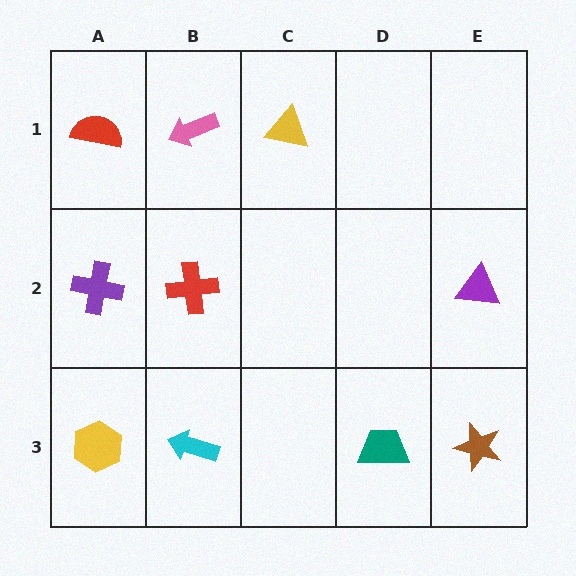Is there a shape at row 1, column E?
No, that cell is empty.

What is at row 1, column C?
A yellow triangle.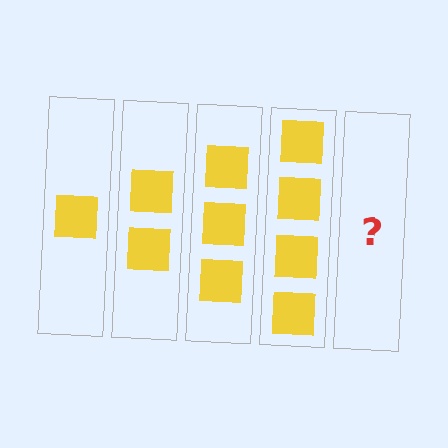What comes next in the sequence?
The next element should be 5 squares.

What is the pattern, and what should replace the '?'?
The pattern is that each step adds one more square. The '?' should be 5 squares.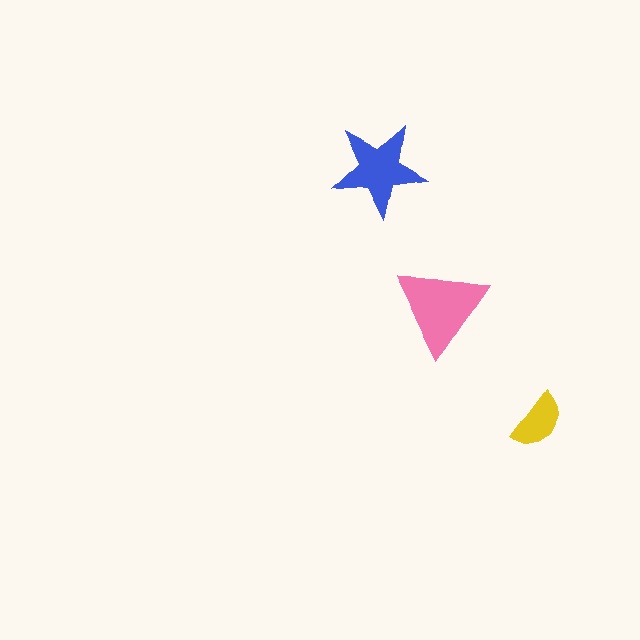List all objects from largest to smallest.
The pink triangle, the blue star, the yellow semicircle.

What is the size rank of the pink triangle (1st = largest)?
1st.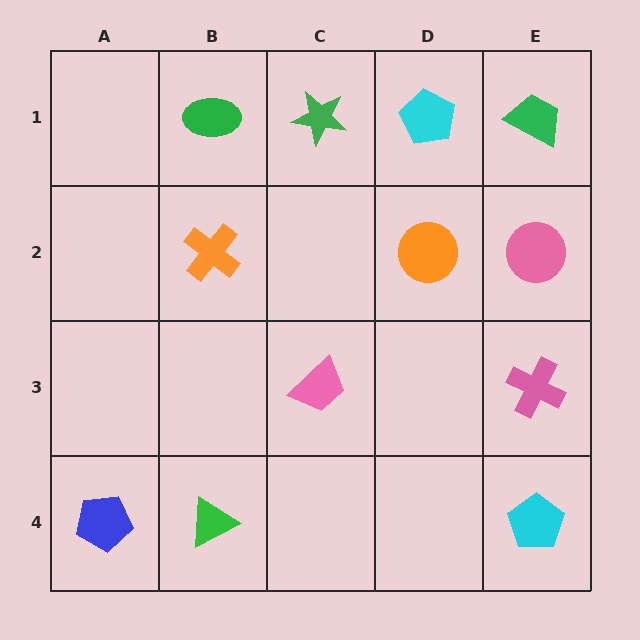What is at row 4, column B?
A green triangle.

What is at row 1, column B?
A green ellipse.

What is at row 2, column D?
An orange circle.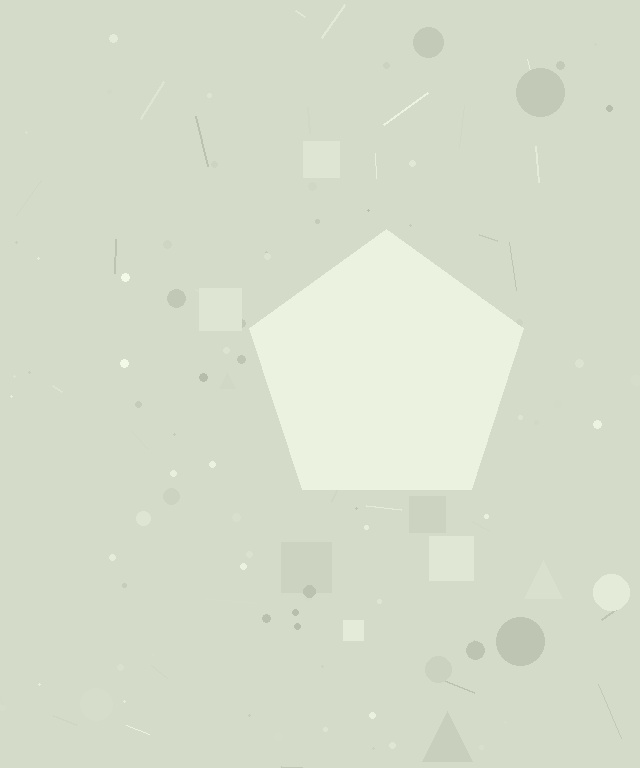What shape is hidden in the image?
A pentagon is hidden in the image.